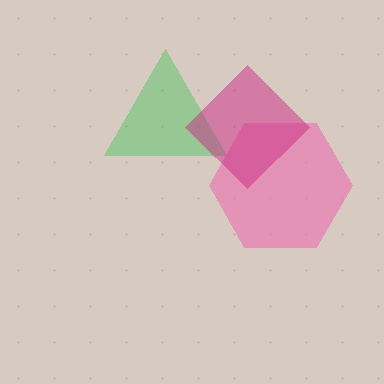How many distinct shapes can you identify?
There are 3 distinct shapes: a pink hexagon, a green triangle, a magenta diamond.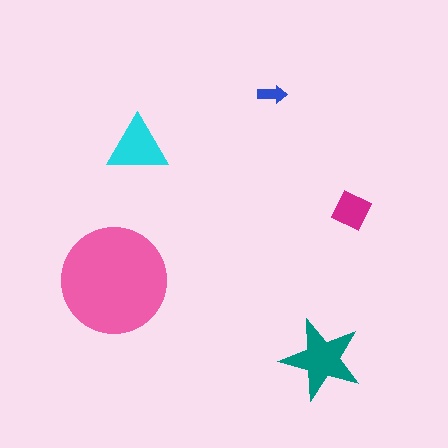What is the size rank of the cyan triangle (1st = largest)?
3rd.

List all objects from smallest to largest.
The blue arrow, the magenta diamond, the cyan triangle, the teal star, the pink circle.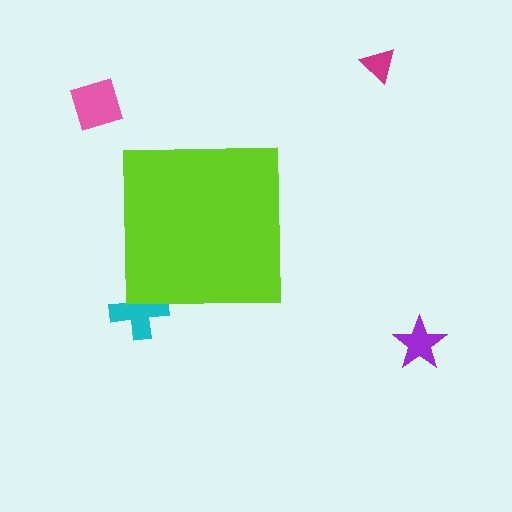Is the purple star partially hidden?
No, the purple star is fully visible.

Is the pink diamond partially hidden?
No, the pink diamond is fully visible.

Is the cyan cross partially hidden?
Yes, the cyan cross is partially hidden behind the lime square.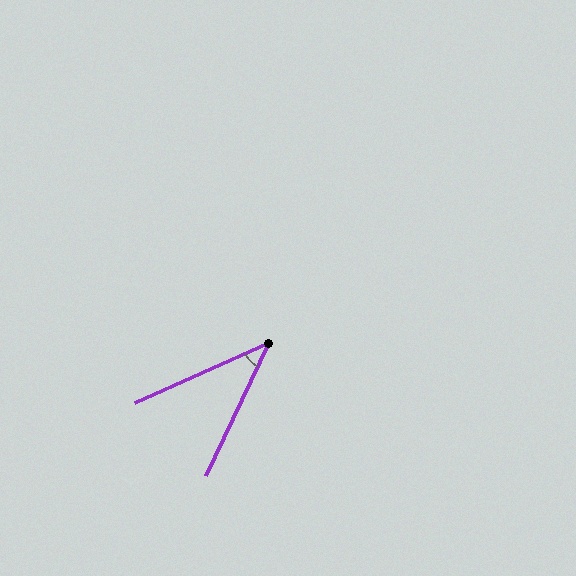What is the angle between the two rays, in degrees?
Approximately 41 degrees.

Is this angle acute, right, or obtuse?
It is acute.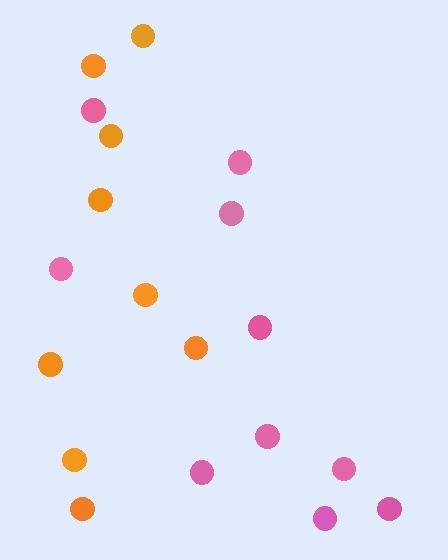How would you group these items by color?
There are 2 groups: one group of orange circles (9) and one group of pink circles (10).